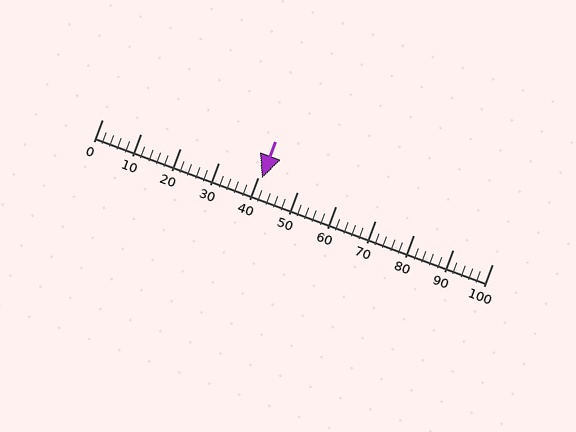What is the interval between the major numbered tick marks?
The major tick marks are spaced 10 units apart.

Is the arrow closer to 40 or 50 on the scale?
The arrow is closer to 40.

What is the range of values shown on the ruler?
The ruler shows values from 0 to 100.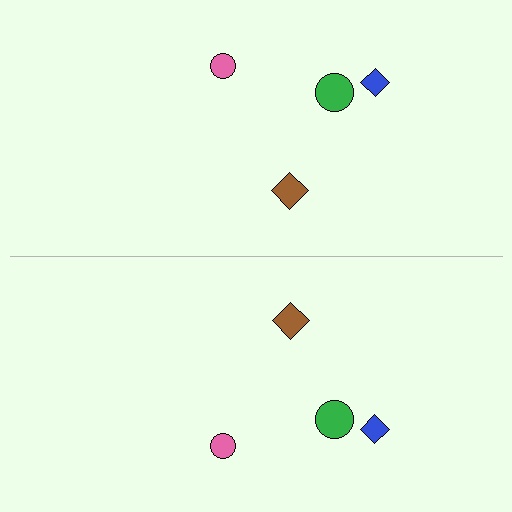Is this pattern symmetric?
Yes, this pattern has bilateral (reflection) symmetry.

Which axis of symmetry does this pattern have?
The pattern has a horizontal axis of symmetry running through the center of the image.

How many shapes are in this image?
There are 8 shapes in this image.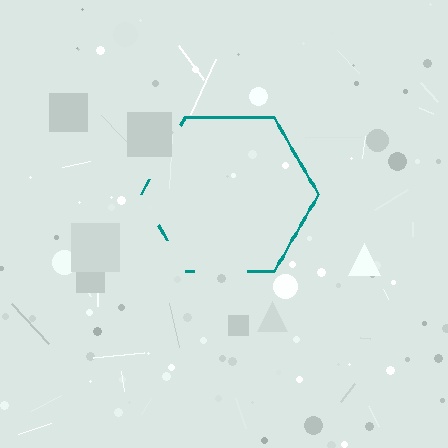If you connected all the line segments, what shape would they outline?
They would outline a hexagon.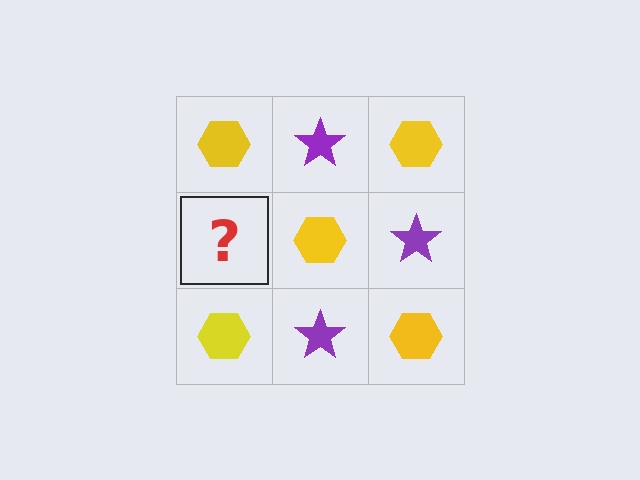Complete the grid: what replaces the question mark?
The question mark should be replaced with a purple star.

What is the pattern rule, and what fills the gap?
The rule is that it alternates yellow hexagon and purple star in a checkerboard pattern. The gap should be filled with a purple star.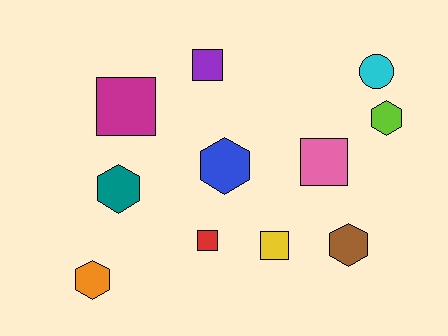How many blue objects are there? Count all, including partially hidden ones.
There is 1 blue object.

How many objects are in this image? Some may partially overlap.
There are 11 objects.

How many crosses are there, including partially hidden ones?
There are no crosses.